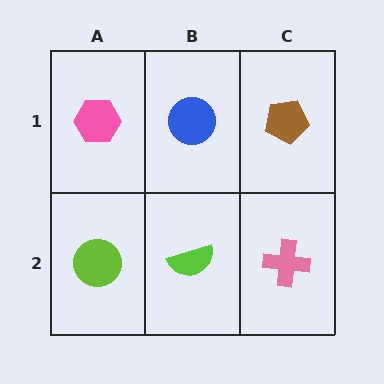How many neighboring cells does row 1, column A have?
2.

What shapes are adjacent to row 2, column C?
A brown pentagon (row 1, column C), a lime semicircle (row 2, column B).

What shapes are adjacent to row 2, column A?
A pink hexagon (row 1, column A), a lime semicircle (row 2, column B).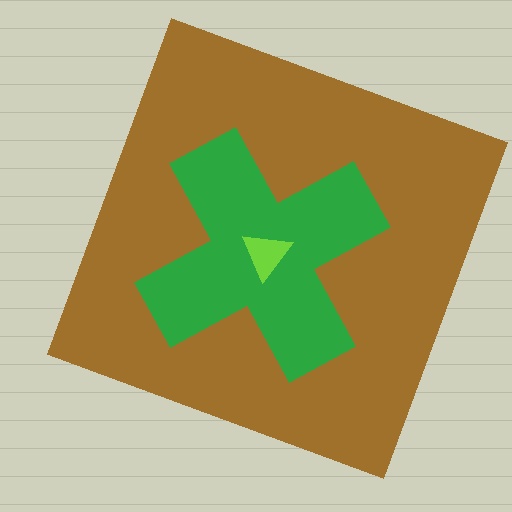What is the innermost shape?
The lime triangle.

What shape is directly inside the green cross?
The lime triangle.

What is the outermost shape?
The brown square.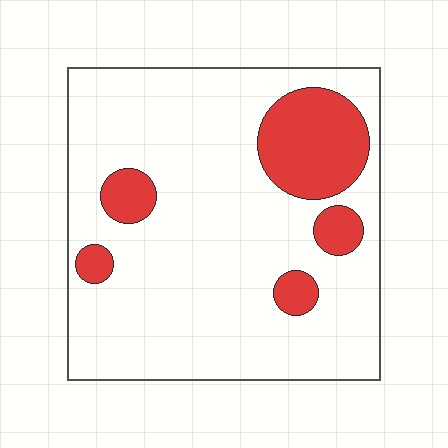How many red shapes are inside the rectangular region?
5.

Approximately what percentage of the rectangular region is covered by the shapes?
Approximately 20%.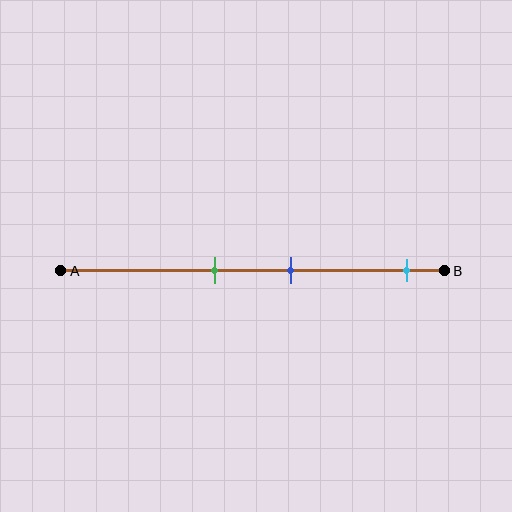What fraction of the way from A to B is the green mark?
The green mark is approximately 40% (0.4) of the way from A to B.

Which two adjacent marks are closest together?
The green and blue marks are the closest adjacent pair.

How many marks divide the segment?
There are 3 marks dividing the segment.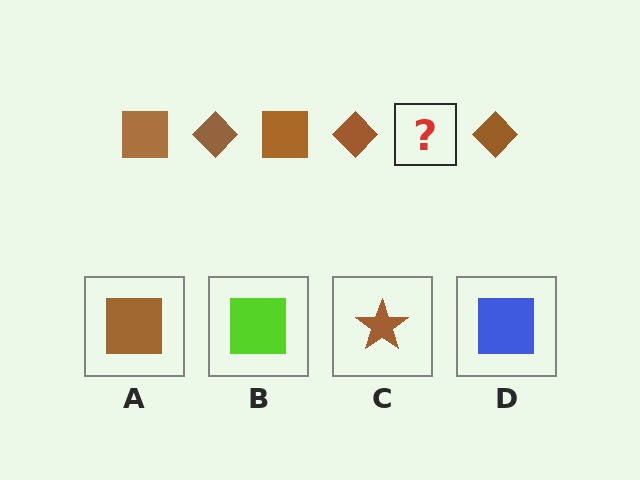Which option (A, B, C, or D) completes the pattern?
A.